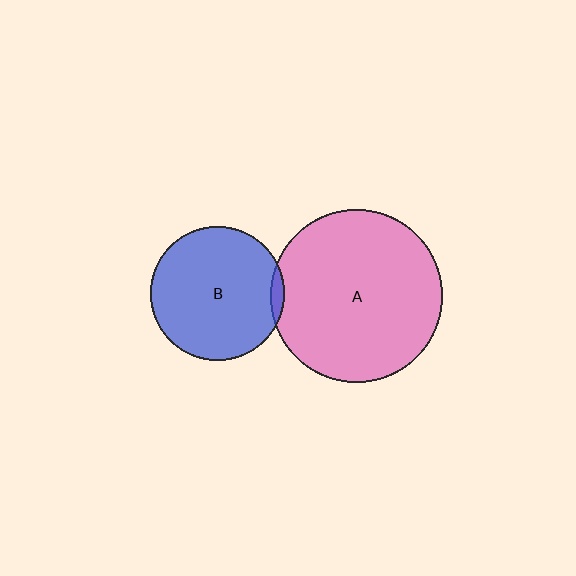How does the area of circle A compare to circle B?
Approximately 1.7 times.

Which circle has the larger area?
Circle A (pink).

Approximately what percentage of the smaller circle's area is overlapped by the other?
Approximately 5%.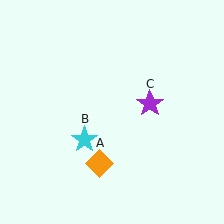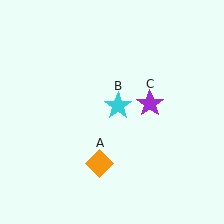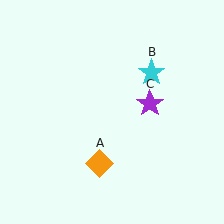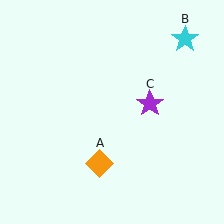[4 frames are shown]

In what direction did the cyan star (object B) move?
The cyan star (object B) moved up and to the right.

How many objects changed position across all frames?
1 object changed position: cyan star (object B).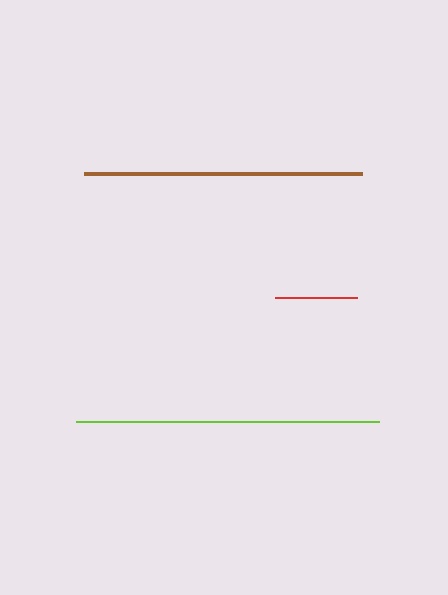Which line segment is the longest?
The lime line is the longest at approximately 303 pixels.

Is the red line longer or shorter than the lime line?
The lime line is longer than the red line.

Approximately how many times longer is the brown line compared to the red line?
The brown line is approximately 3.4 times the length of the red line.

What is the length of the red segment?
The red segment is approximately 82 pixels long.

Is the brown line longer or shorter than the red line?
The brown line is longer than the red line.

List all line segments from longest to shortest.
From longest to shortest: lime, brown, red.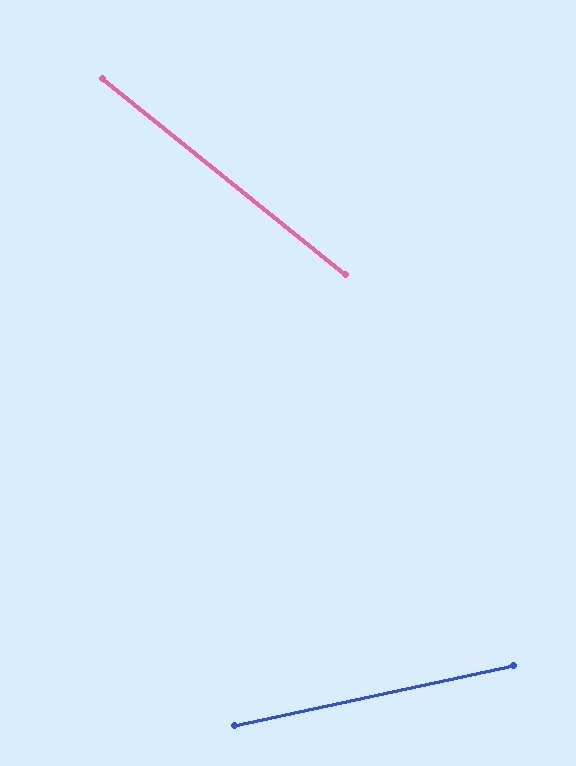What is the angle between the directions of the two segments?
Approximately 51 degrees.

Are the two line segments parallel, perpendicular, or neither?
Neither parallel nor perpendicular — they differ by about 51°.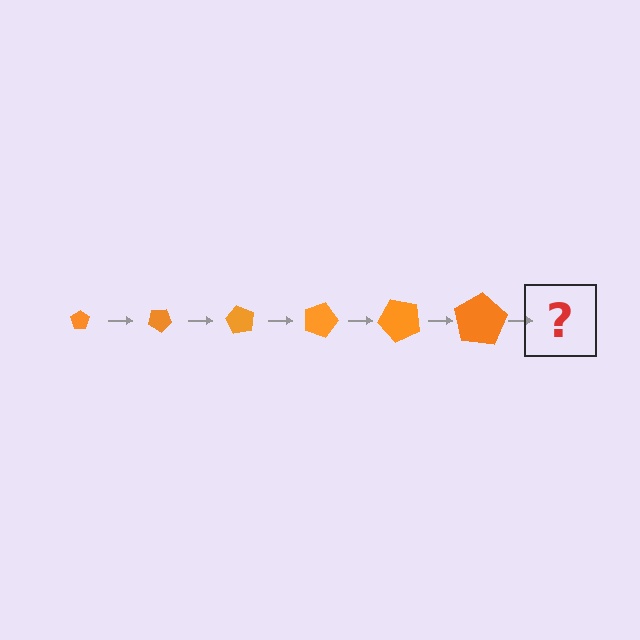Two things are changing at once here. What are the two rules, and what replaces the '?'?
The two rules are that the pentagon grows larger each step and it rotates 30 degrees each step. The '?' should be a pentagon, larger than the previous one and rotated 180 degrees from the start.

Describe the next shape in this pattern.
It should be a pentagon, larger than the previous one and rotated 180 degrees from the start.